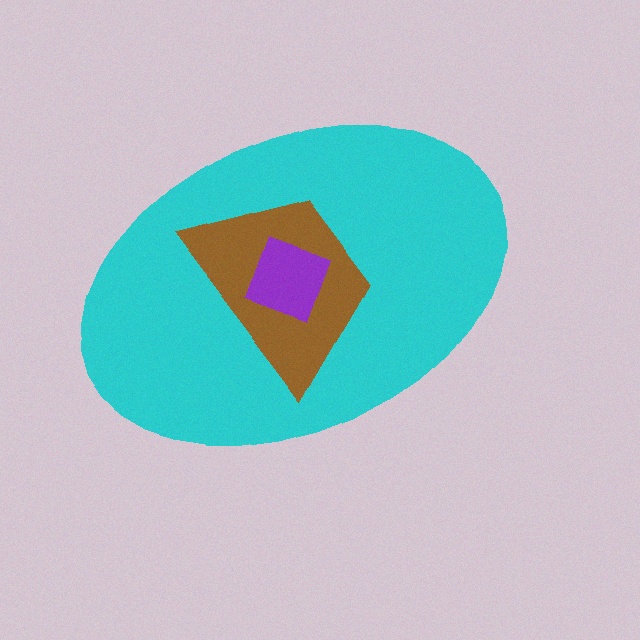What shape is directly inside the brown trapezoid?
The purple square.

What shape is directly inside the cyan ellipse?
The brown trapezoid.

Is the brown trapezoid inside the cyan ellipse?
Yes.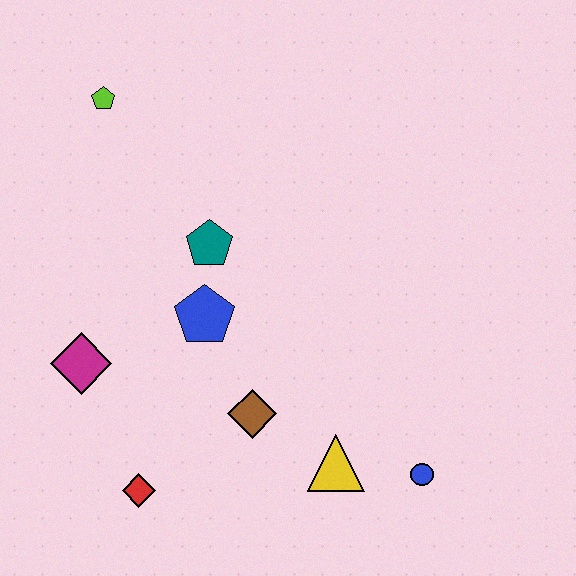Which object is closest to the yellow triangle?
The blue circle is closest to the yellow triangle.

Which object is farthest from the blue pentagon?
The blue circle is farthest from the blue pentagon.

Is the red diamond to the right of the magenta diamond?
Yes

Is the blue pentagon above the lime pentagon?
No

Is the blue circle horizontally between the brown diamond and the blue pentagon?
No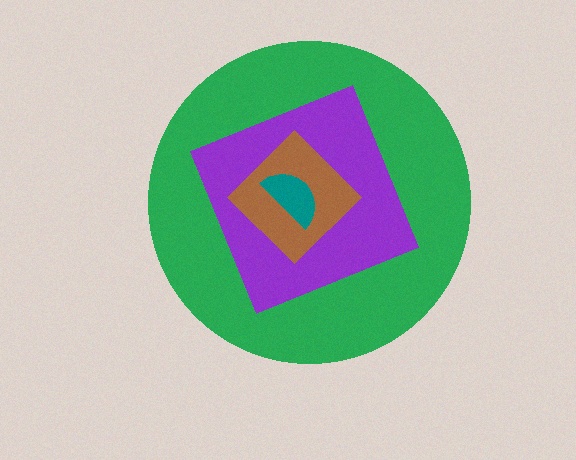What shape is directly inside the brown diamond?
The teal semicircle.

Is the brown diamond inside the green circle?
Yes.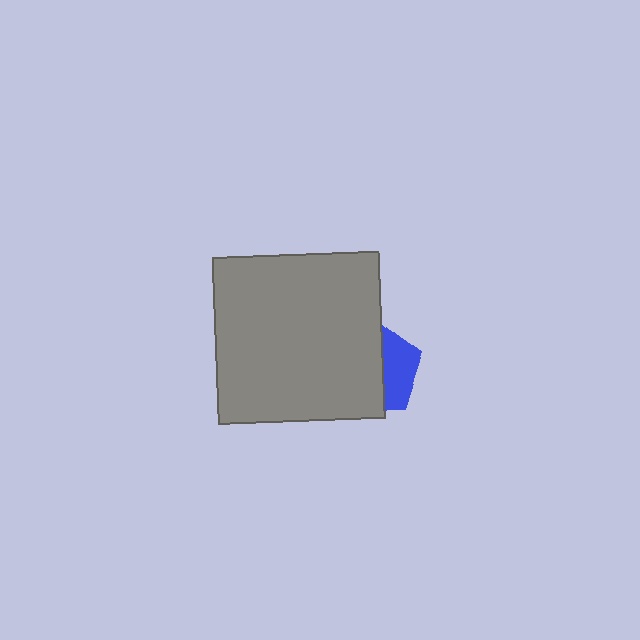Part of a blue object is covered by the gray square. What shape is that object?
It is a pentagon.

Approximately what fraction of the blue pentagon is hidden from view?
Roughly 63% of the blue pentagon is hidden behind the gray square.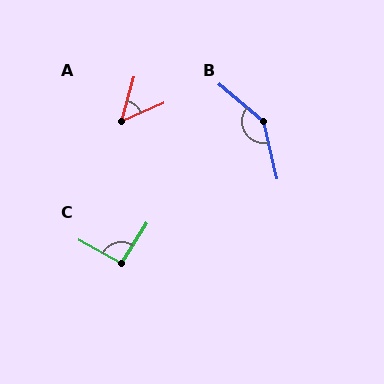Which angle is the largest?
B, at approximately 143 degrees.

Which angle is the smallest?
A, at approximately 51 degrees.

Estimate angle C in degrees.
Approximately 94 degrees.